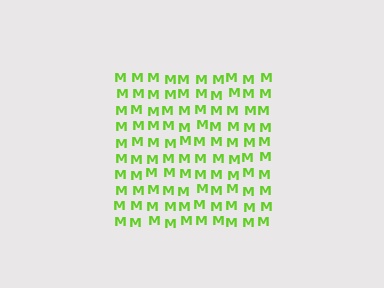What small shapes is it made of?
It is made of small letter M's.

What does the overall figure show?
The overall figure shows a square.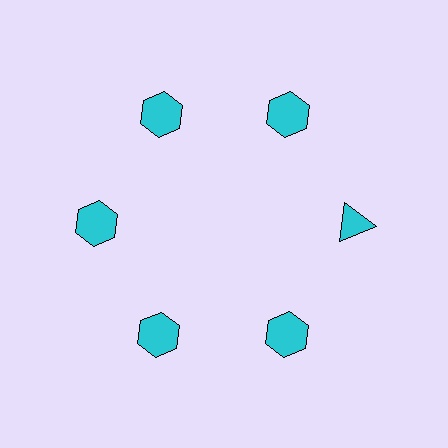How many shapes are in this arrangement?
There are 6 shapes arranged in a ring pattern.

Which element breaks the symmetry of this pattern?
The cyan triangle at roughly the 3 o'clock position breaks the symmetry. All other shapes are cyan hexagons.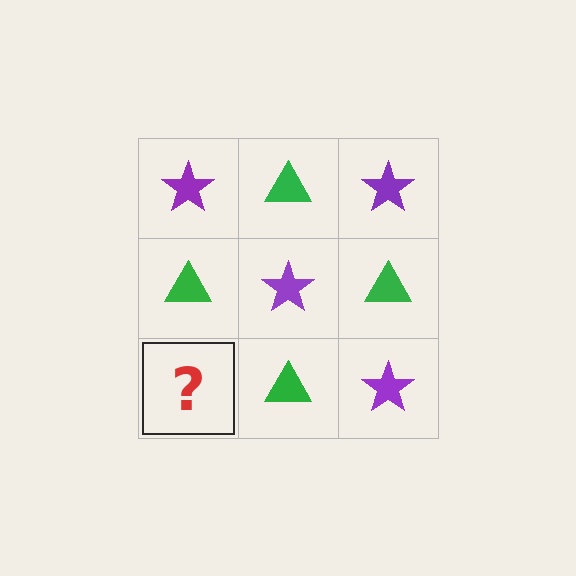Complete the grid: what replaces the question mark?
The question mark should be replaced with a purple star.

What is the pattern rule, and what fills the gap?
The rule is that it alternates purple star and green triangle in a checkerboard pattern. The gap should be filled with a purple star.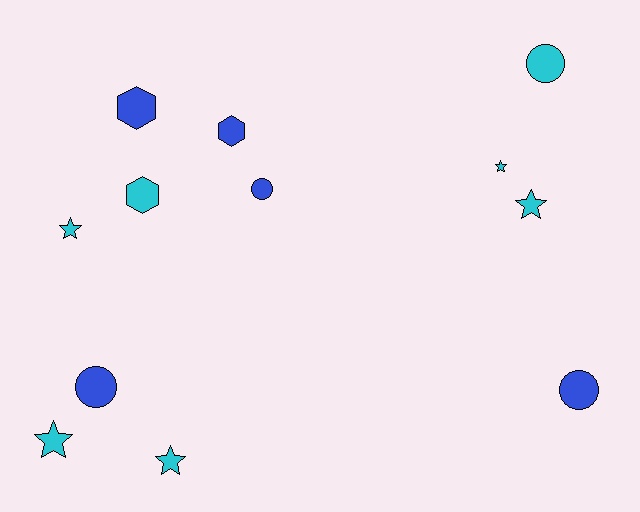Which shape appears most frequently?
Star, with 5 objects.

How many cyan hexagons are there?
There is 1 cyan hexagon.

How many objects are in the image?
There are 12 objects.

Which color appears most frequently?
Cyan, with 7 objects.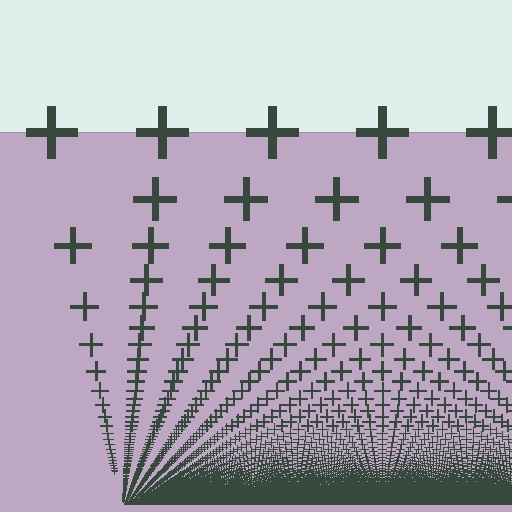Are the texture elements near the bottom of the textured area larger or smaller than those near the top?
Smaller. The gradient is inverted — elements near the bottom are smaller and denser.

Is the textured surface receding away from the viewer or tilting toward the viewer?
The surface appears to tilt toward the viewer. Texture elements get larger and sparser toward the top.